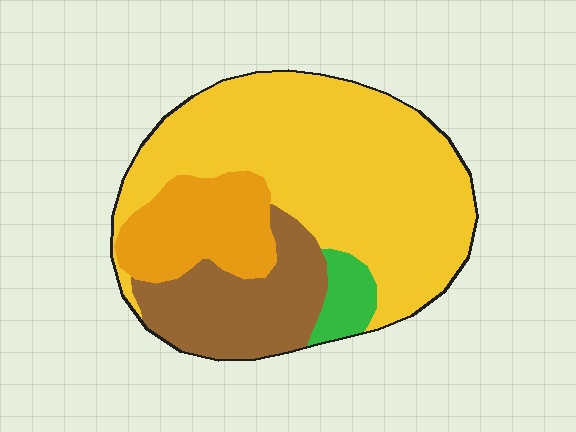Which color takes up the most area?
Yellow, at roughly 60%.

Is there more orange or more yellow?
Yellow.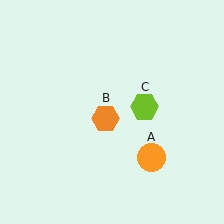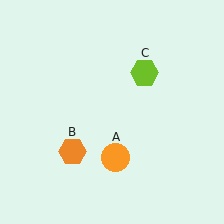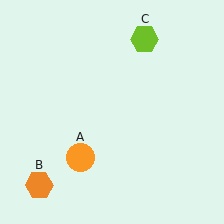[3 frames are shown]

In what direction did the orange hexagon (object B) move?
The orange hexagon (object B) moved down and to the left.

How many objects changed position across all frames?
3 objects changed position: orange circle (object A), orange hexagon (object B), lime hexagon (object C).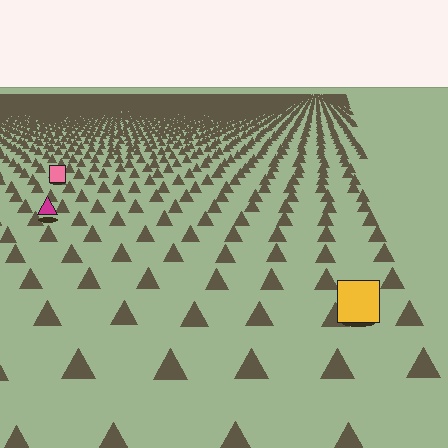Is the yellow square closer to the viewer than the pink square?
Yes. The yellow square is closer — you can tell from the texture gradient: the ground texture is coarser near it.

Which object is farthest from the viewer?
The pink square is farthest from the viewer. It appears smaller and the ground texture around it is denser.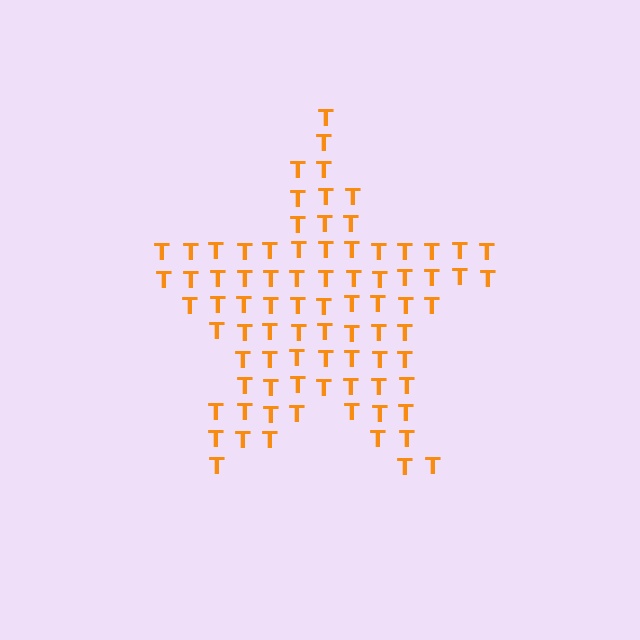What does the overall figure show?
The overall figure shows a star.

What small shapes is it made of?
It is made of small letter T's.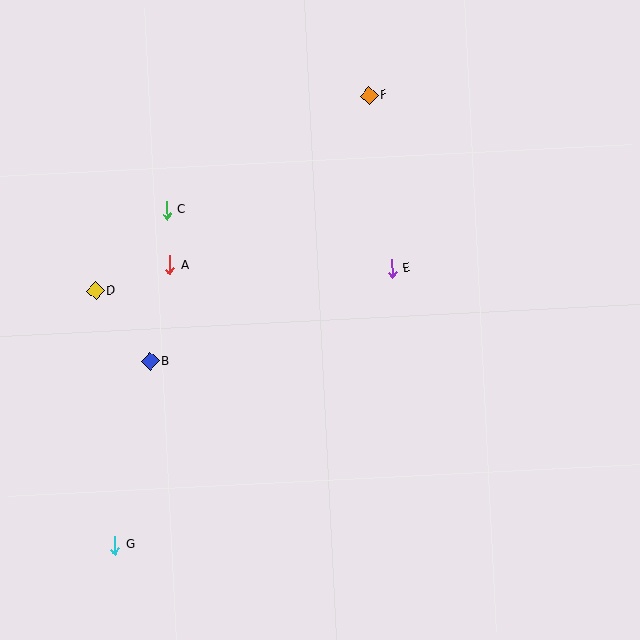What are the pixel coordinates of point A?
Point A is at (170, 265).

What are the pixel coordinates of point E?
Point E is at (392, 268).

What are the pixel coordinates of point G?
Point G is at (115, 545).